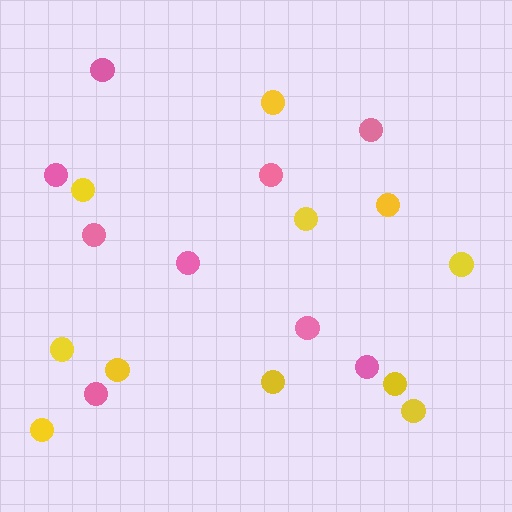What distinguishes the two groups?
There are 2 groups: one group of yellow circles (11) and one group of pink circles (9).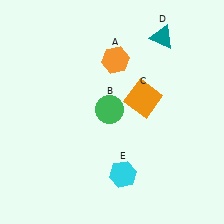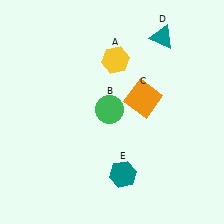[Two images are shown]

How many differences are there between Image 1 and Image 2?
There are 2 differences between the two images.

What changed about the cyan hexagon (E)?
In Image 1, E is cyan. In Image 2, it changed to teal.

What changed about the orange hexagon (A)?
In Image 1, A is orange. In Image 2, it changed to yellow.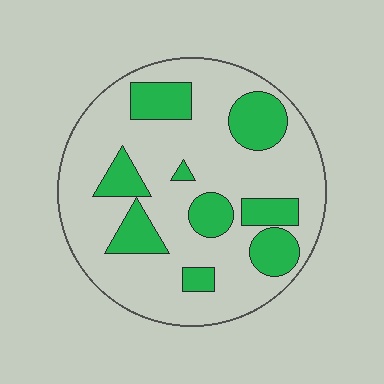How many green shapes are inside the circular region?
9.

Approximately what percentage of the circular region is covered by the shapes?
Approximately 25%.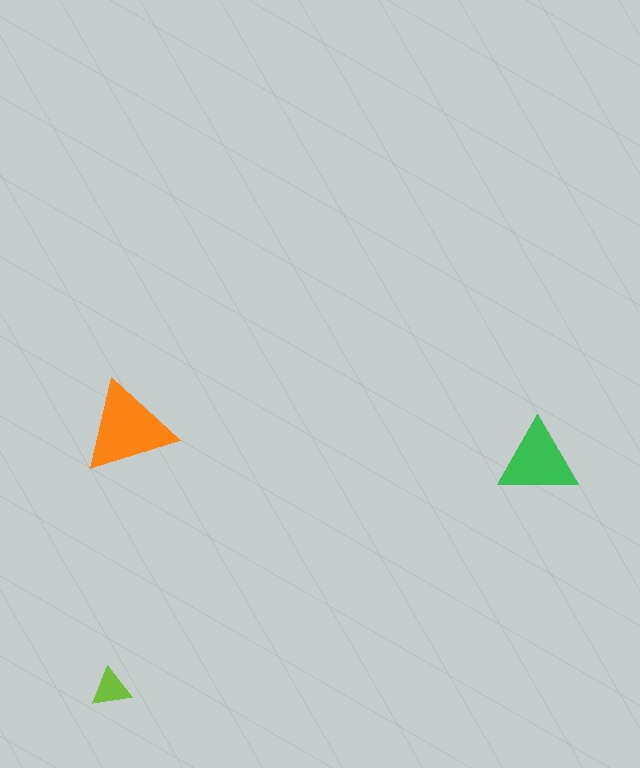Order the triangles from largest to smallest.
the orange one, the green one, the lime one.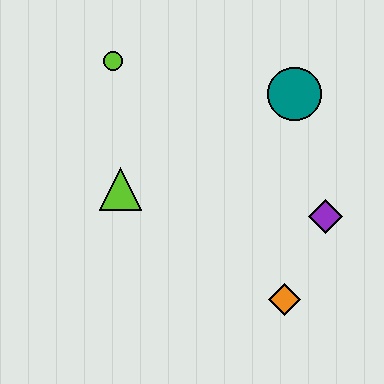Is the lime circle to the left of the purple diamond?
Yes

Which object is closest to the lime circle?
The lime triangle is closest to the lime circle.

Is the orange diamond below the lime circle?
Yes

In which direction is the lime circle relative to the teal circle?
The lime circle is to the left of the teal circle.